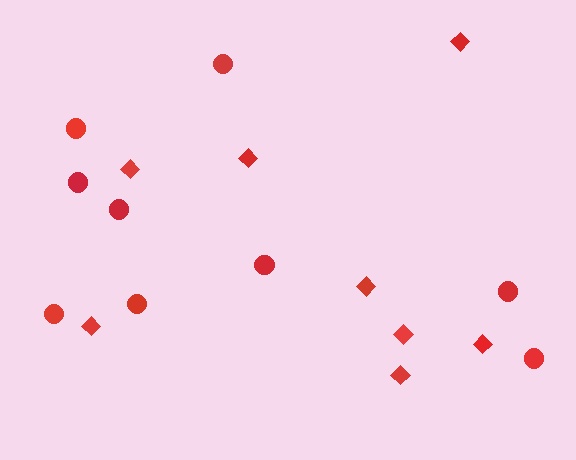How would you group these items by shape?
There are 2 groups: one group of diamonds (8) and one group of circles (9).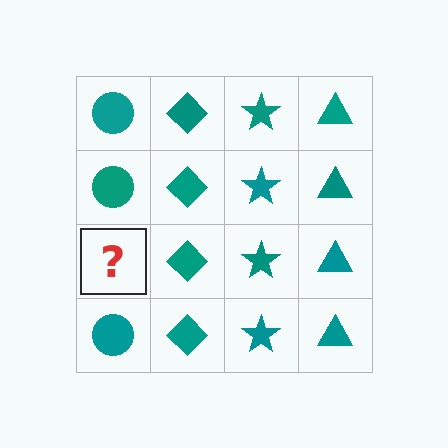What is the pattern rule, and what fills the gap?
The rule is that each column has a consistent shape. The gap should be filled with a teal circle.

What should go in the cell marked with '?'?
The missing cell should contain a teal circle.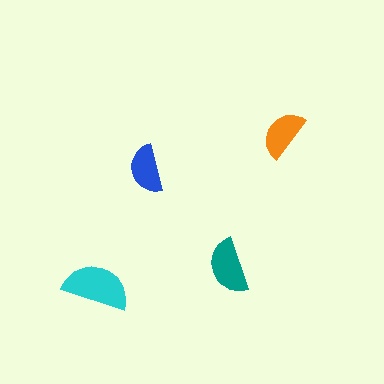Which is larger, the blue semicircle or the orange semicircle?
The orange one.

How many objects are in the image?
There are 4 objects in the image.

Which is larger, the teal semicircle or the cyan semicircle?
The cyan one.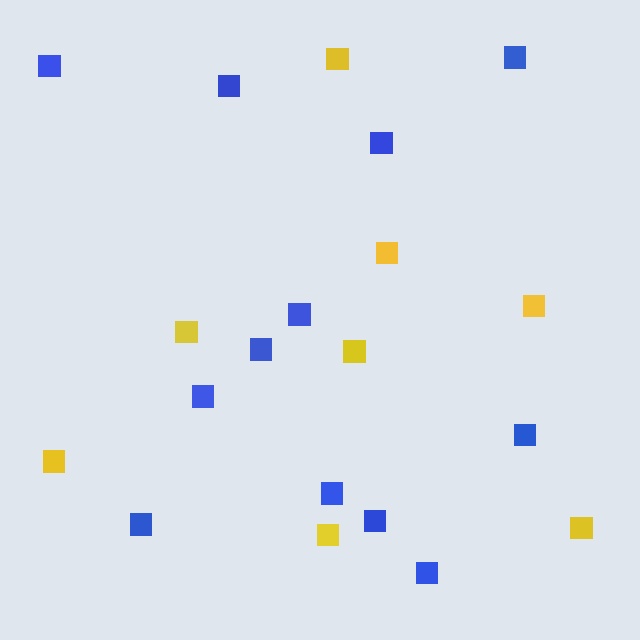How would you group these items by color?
There are 2 groups: one group of blue squares (12) and one group of yellow squares (8).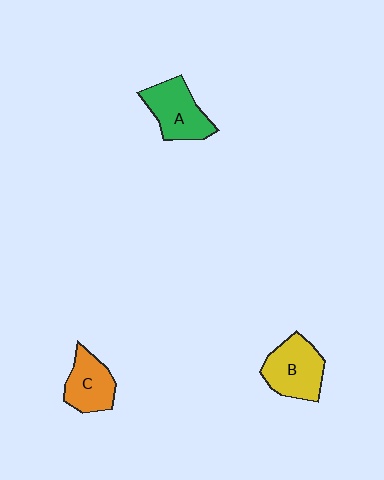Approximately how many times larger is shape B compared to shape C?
Approximately 1.2 times.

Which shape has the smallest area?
Shape C (orange).